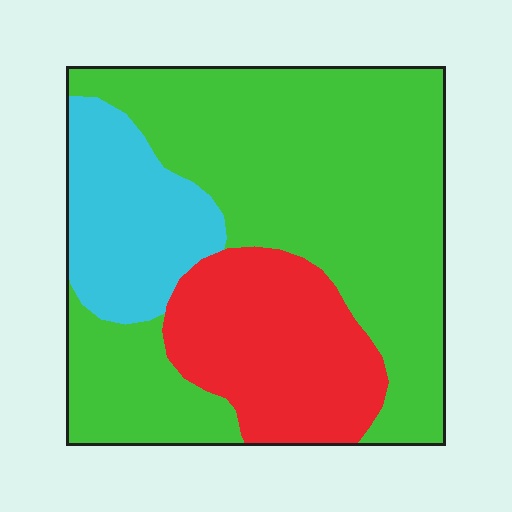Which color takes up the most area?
Green, at roughly 60%.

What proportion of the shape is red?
Red takes up less than a quarter of the shape.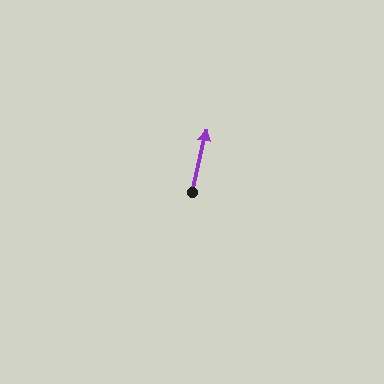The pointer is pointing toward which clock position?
Roughly 12 o'clock.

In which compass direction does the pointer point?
North.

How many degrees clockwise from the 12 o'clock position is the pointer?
Approximately 13 degrees.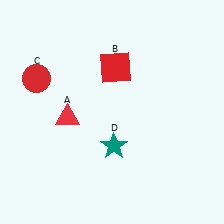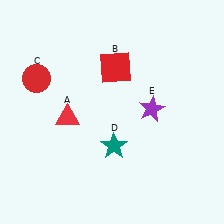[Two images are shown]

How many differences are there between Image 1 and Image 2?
There is 1 difference between the two images.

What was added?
A purple star (E) was added in Image 2.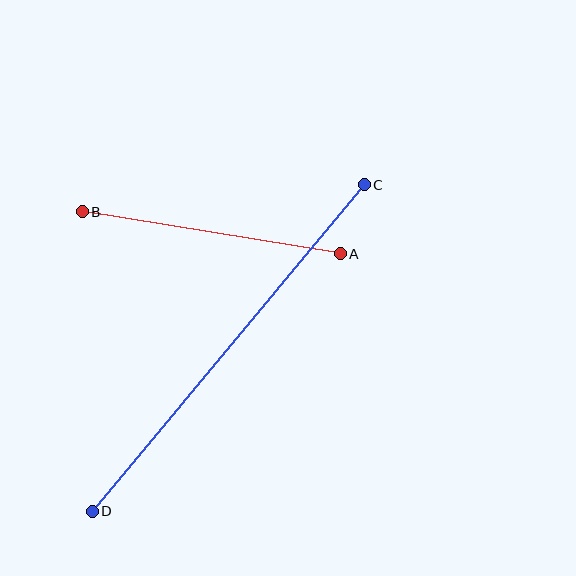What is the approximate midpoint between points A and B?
The midpoint is at approximately (211, 233) pixels.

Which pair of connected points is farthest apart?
Points C and D are farthest apart.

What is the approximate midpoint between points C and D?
The midpoint is at approximately (228, 348) pixels.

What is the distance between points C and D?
The distance is approximately 425 pixels.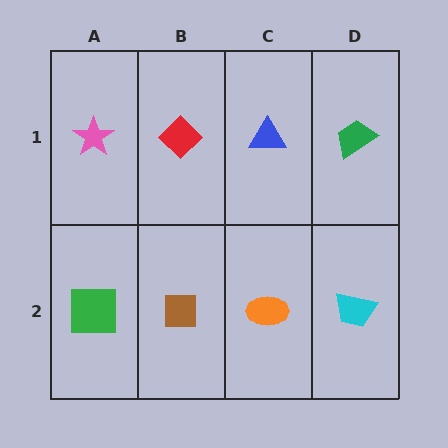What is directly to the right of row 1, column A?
A red diamond.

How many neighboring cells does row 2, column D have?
2.